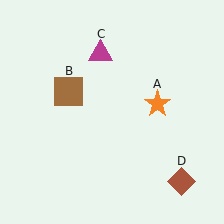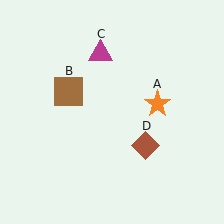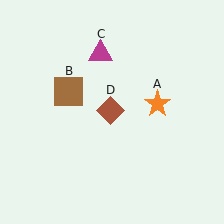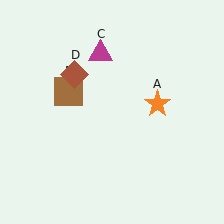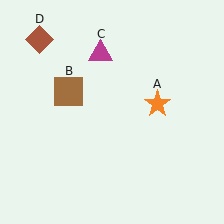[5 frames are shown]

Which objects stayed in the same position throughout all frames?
Orange star (object A) and brown square (object B) and magenta triangle (object C) remained stationary.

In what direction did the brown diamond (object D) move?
The brown diamond (object D) moved up and to the left.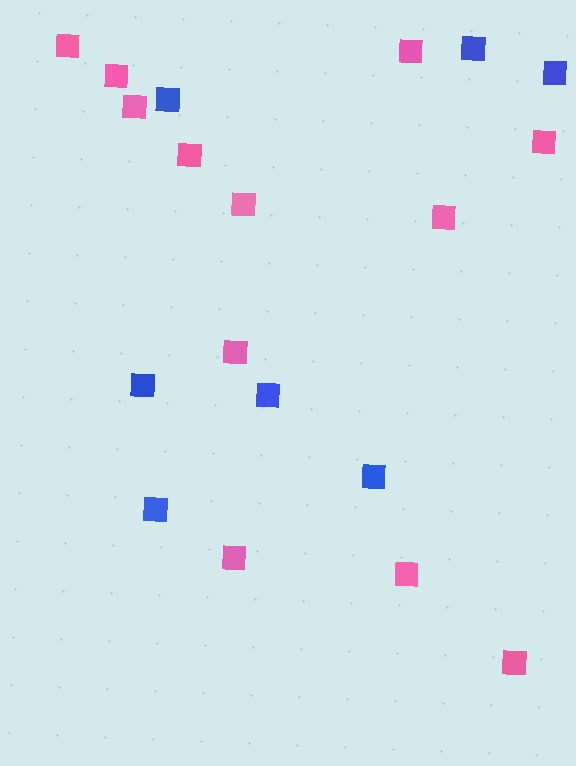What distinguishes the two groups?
There are 2 groups: one group of blue squares (7) and one group of pink squares (12).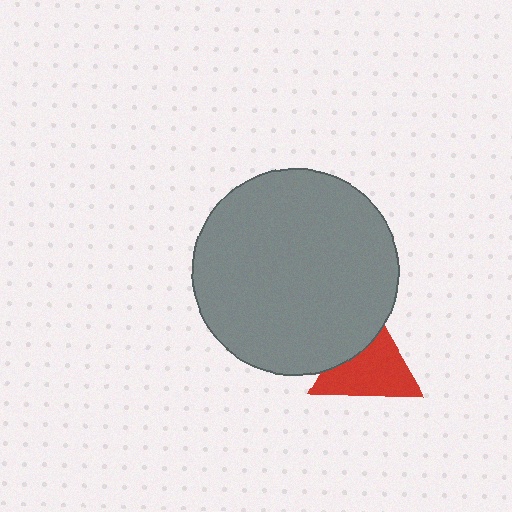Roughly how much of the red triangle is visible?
Most of it is visible (roughly 70%).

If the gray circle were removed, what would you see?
You would see the complete red triangle.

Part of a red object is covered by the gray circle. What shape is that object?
It is a triangle.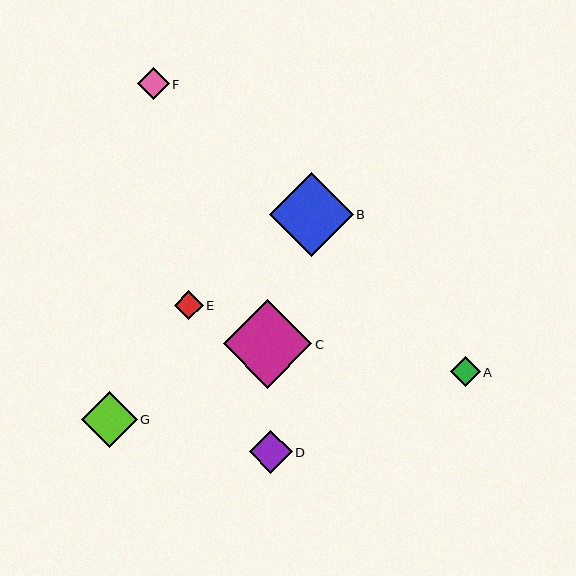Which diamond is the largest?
Diamond C is the largest with a size of approximately 88 pixels.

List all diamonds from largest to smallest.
From largest to smallest: C, B, G, D, F, A, E.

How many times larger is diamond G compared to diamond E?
Diamond G is approximately 1.9 times the size of diamond E.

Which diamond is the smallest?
Diamond E is the smallest with a size of approximately 29 pixels.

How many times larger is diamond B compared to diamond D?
Diamond B is approximately 1.9 times the size of diamond D.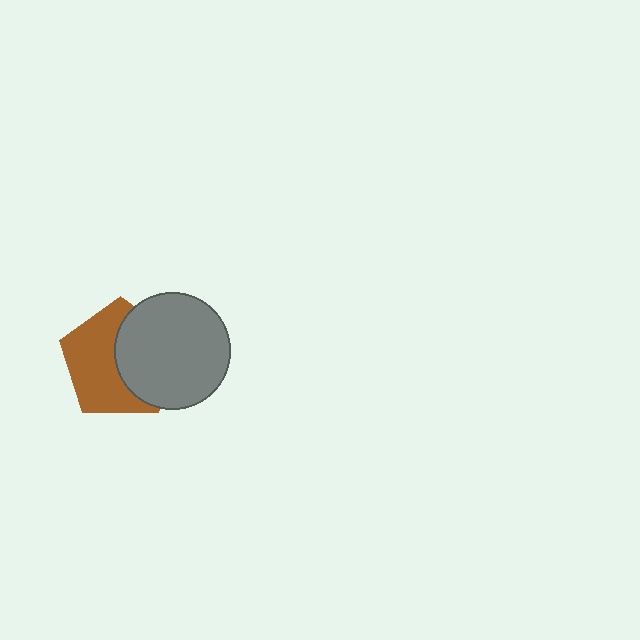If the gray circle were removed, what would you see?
You would see the complete brown pentagon.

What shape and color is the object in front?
The object in front is a gray circle.